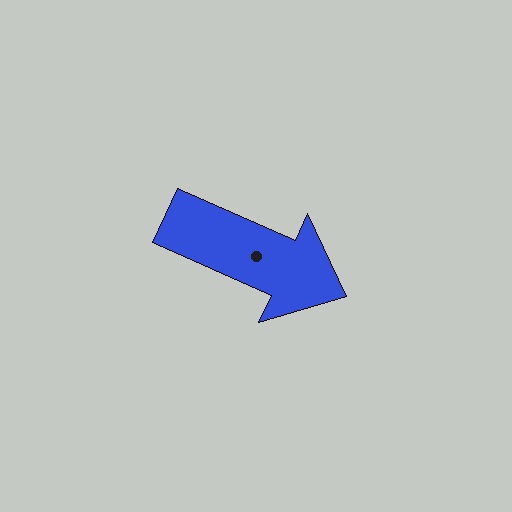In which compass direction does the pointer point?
Southeast.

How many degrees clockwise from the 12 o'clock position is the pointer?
Approximately 114 degrees.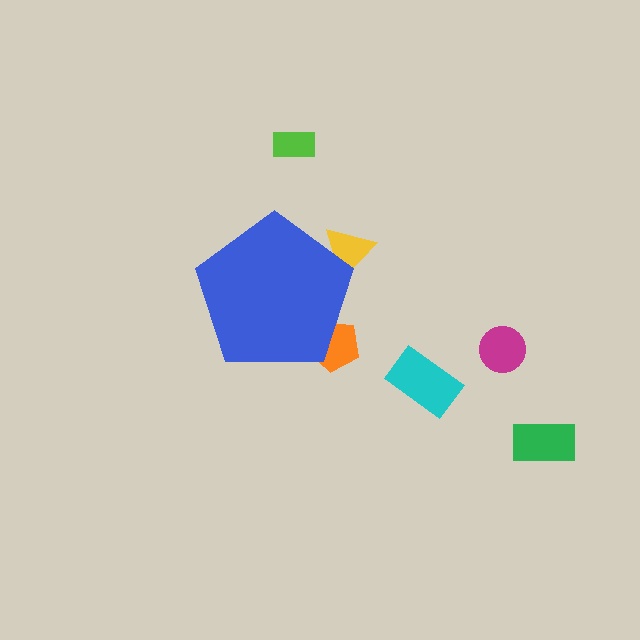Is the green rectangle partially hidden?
No, the green rectangle is fully visible.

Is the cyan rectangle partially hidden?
No, the cyan rectangle is fully visible.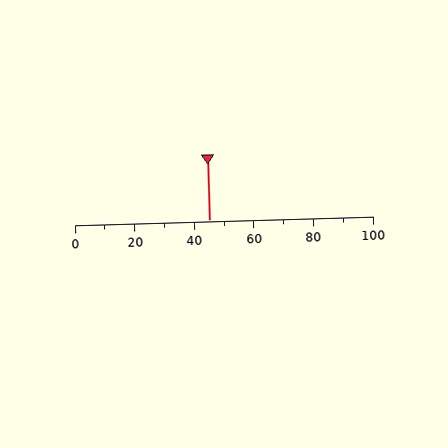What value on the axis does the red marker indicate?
The marker indicates approximately 45.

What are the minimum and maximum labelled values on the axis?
The axis runs from 0 to 100.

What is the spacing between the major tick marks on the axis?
The major ticks are spaced 20 apart.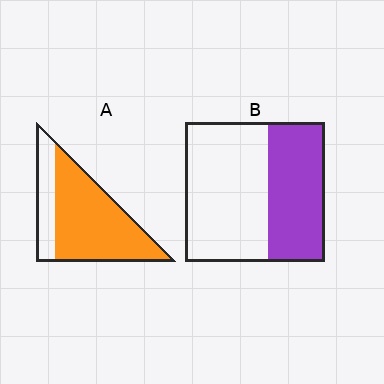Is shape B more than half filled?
No.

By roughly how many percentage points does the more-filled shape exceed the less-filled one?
By roughly 35 percentage points (A over B).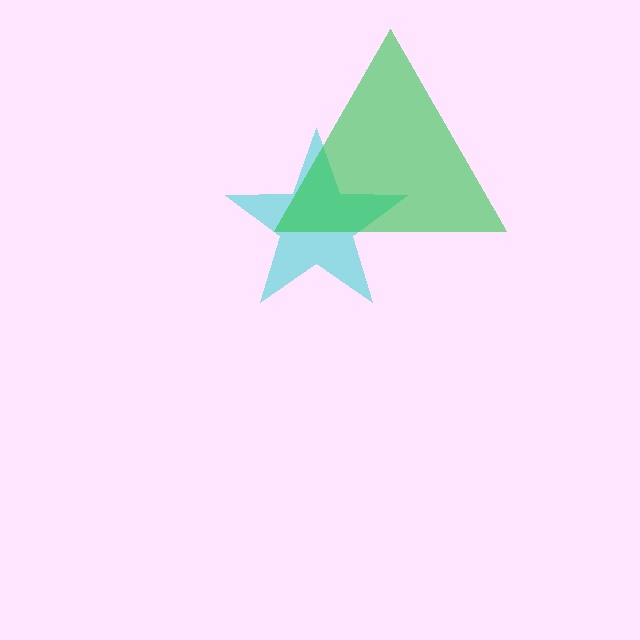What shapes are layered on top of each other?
The layered shapes are: a cyan star, a green triangle.